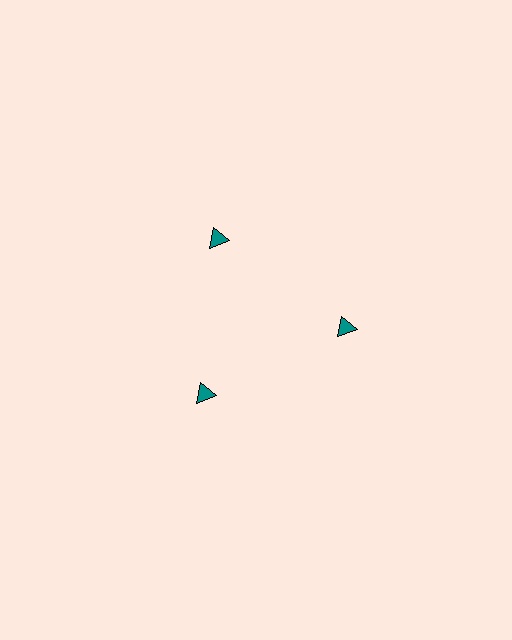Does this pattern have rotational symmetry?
Yes, this pattern has 3-fold rotational symmetry. It looks the same after rotating 120 degrees around the center.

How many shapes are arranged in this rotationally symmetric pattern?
There are 3 shapes, arranged in 3 groups of 1.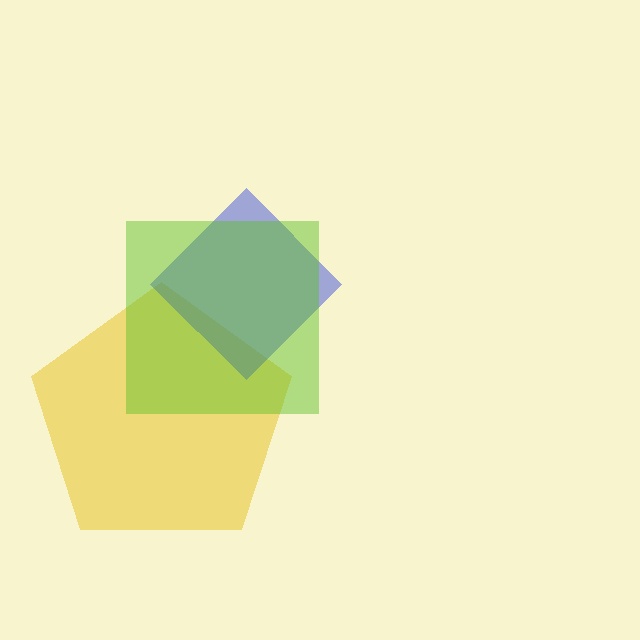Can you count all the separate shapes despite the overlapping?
Yes, there are 3 separate shapes.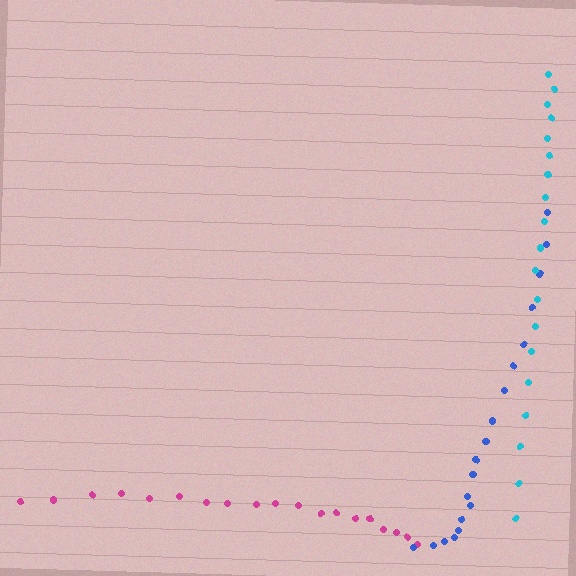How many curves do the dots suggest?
There are 3 distinct paths.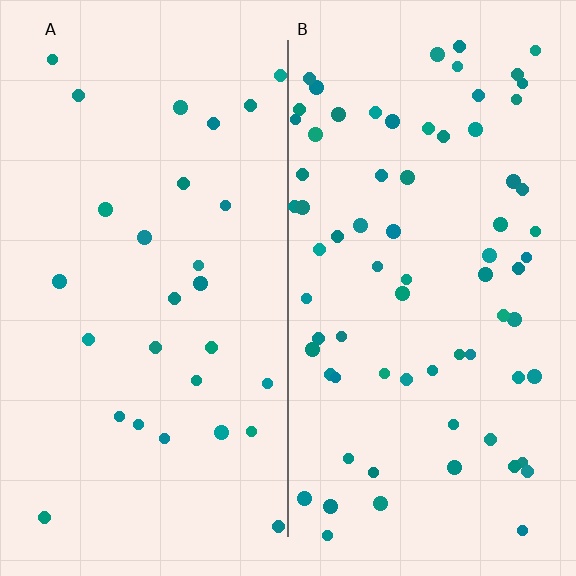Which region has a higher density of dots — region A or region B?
B (the right).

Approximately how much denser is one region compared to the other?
Approximately 2.6× — region B over region A.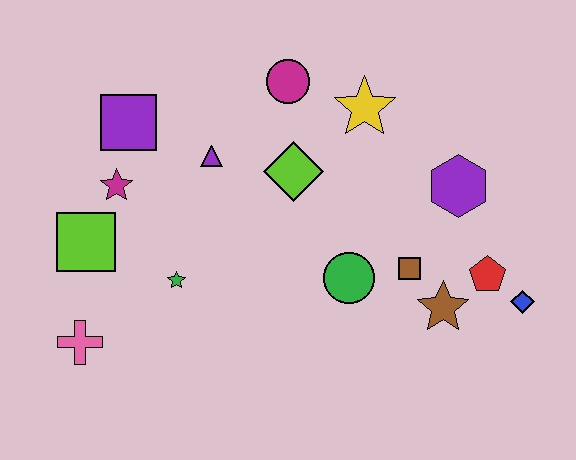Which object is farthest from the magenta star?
The blue diamond is farthest from the magenta star.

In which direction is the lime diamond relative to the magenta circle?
The lime diamond is below the magenta circle.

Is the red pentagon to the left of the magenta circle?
No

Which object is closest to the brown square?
The brown star is closest to the brown square.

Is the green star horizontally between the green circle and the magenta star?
Yes